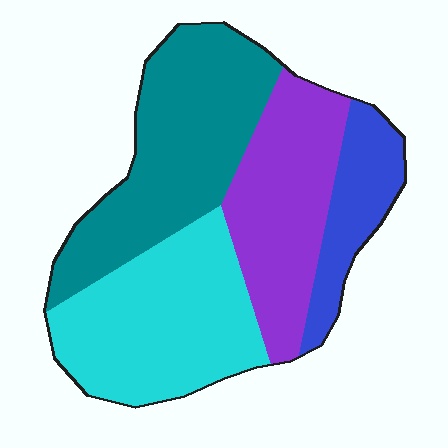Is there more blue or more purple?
Purple.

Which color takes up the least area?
Blue, at roughly 15%.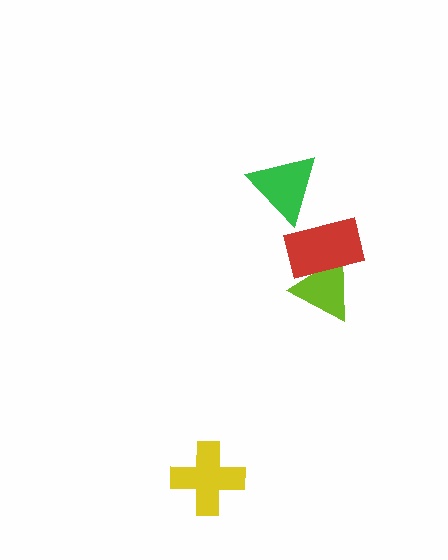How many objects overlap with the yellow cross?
0 objects overlap with the yellow cross.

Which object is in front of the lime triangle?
The red rectangle is in front of the lime triangle.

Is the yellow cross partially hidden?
No, no other shape covers it.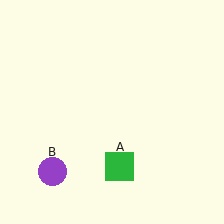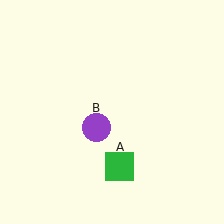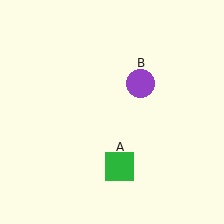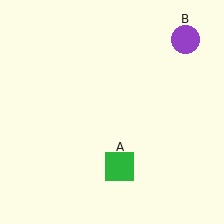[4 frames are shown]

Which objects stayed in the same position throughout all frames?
Green square (object A) remained stationary.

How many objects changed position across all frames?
1 object changed position: purple circle (object B).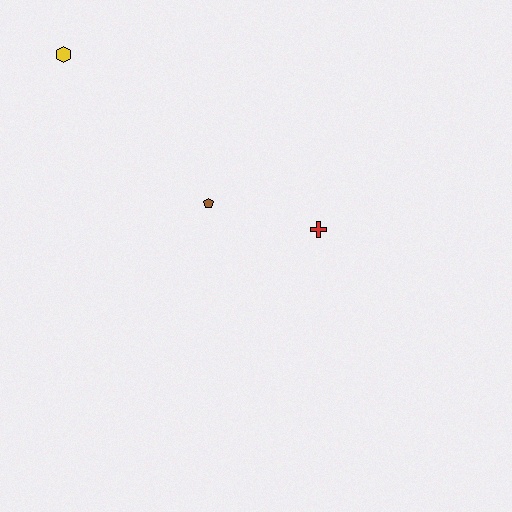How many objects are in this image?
There are 3 objects.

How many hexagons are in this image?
There is 1 hexagon.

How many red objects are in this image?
There is 1 red object.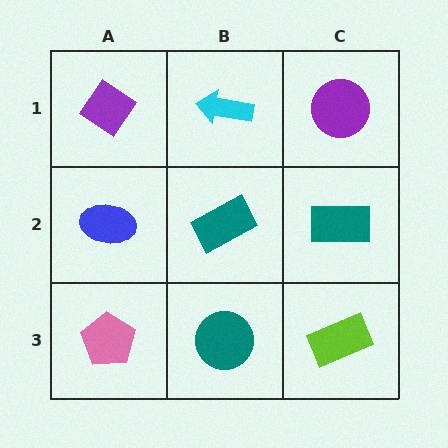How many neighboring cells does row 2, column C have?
3.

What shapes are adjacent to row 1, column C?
A teal rectangle (row 2, column C), a cyan arrow (row 1, column B).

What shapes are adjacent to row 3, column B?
A teal rectangle (row 2, column B), a pink pentagon (row 3, column A), a lime rectangle (row 3, column C).